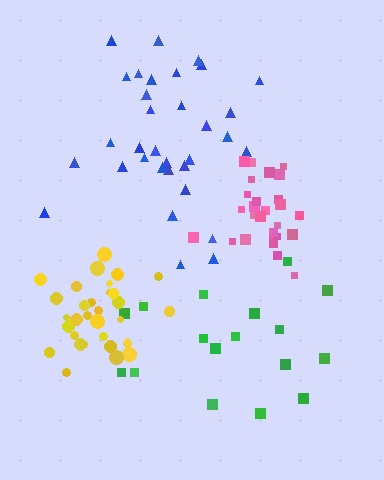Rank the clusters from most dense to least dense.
yellow, pink, blue, green.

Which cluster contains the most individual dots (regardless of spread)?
Blue (33).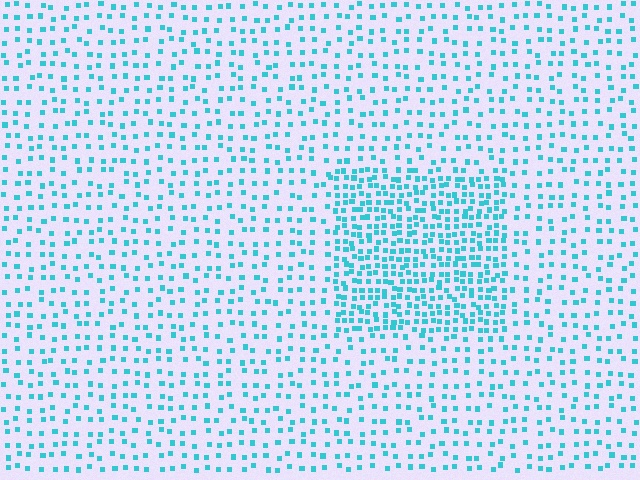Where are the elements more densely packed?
The elements are more densely packed inside the rectangle boundary.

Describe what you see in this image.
The image contains small cyan elements arranged at two different densities. A rectangle-shaped region is visible where the elements are more densely packed than the surrounding area.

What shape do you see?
I see a rectangle.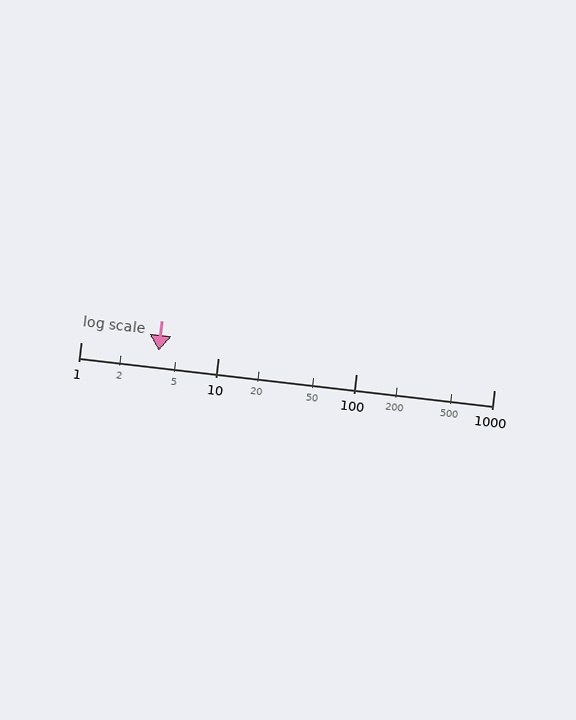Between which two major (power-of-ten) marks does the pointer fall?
The pointer is between 1 and 10.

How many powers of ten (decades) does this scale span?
The scale spans 3 decades, from 1 to 1000.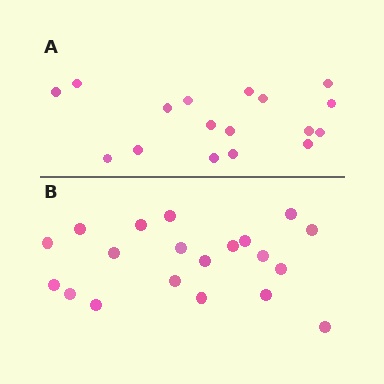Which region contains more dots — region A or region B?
Region B (the bottom region) has more dots.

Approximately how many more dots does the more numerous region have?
Region B has just a few more — roughly 2 or 3 more dots than region A.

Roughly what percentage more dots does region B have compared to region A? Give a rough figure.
About 20% more.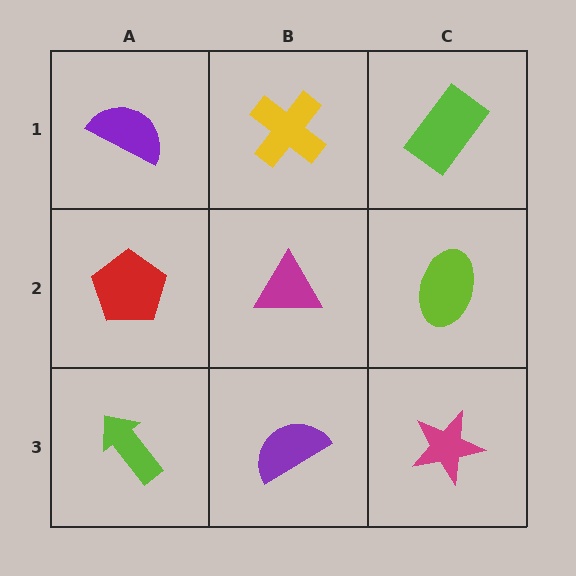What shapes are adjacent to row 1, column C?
A lime ellipse (row 2, column C), a yellow cross (row 1, column B).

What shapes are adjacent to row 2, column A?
A purple semicircle (row 1, column A), a lime arrow (row 3, column A), a magenta triangle (row 2, column B).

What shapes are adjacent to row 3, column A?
A red pentagon (row 2, column A), a purple semicircle (row 3, column B).